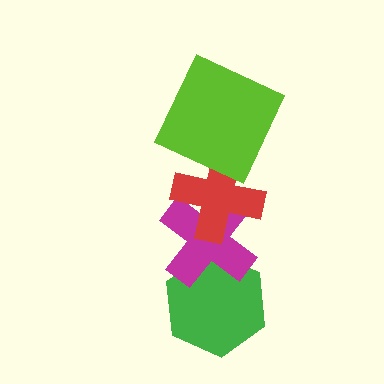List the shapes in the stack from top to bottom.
From top to bottom: the lime square, the red cross, the magenta cross, the green hexagon.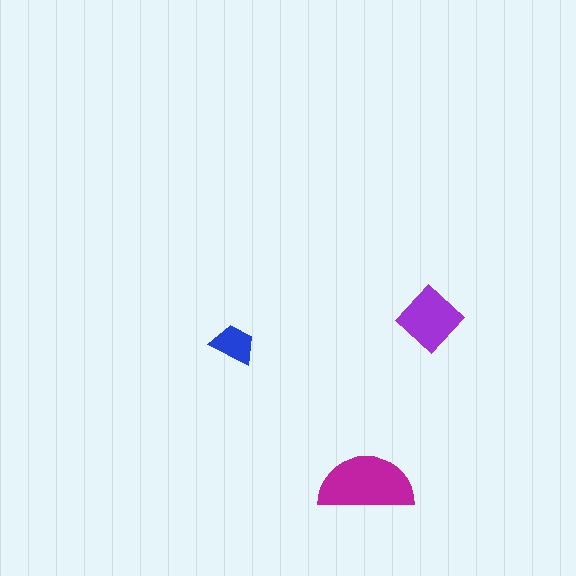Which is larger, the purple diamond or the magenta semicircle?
The magenta semicircle.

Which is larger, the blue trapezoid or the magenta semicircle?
The magenta semicircle.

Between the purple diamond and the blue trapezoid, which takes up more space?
The purple diamond.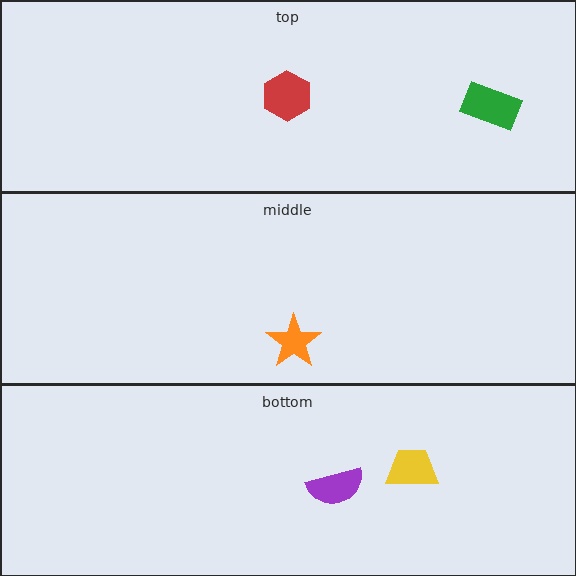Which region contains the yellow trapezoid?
The bottom region.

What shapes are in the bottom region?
The yellow trapezoid, the purple semicircle.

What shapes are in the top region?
The red hexagon, the green rectangle.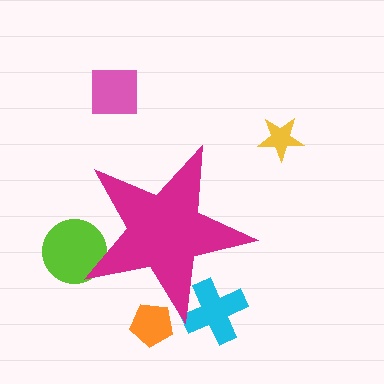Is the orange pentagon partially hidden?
Yes, the orange pentagon is partially hidden behind the magenta star.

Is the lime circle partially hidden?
Yes, the lime circle is partially hidden behind the magenta star.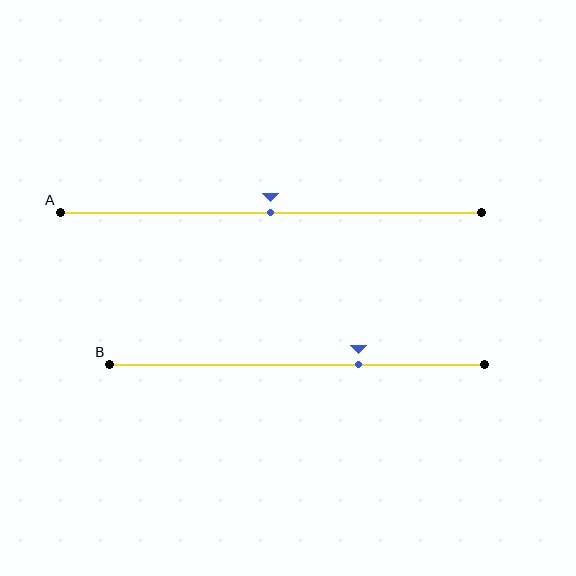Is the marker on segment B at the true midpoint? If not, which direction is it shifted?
No, the marker on segment B is shifted to the right by about 16% of the segment length.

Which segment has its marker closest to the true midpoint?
Segment A has its marker closest to the true midpoint.